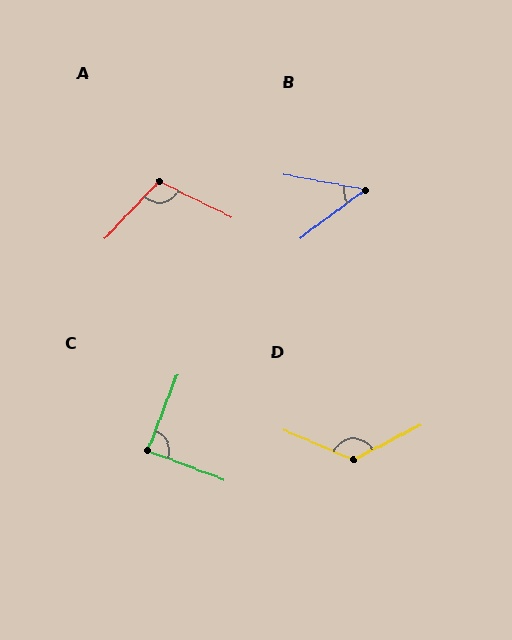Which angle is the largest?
D, at approximately 130 degrees.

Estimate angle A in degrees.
Approximately 107 degrees.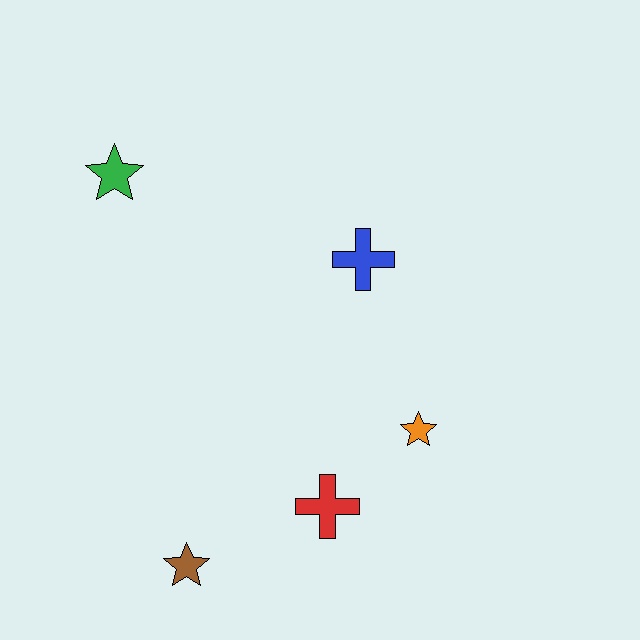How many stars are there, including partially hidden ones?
There are 3 stars.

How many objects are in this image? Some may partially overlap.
There are 5 objects.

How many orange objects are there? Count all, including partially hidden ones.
There is 1 orange object.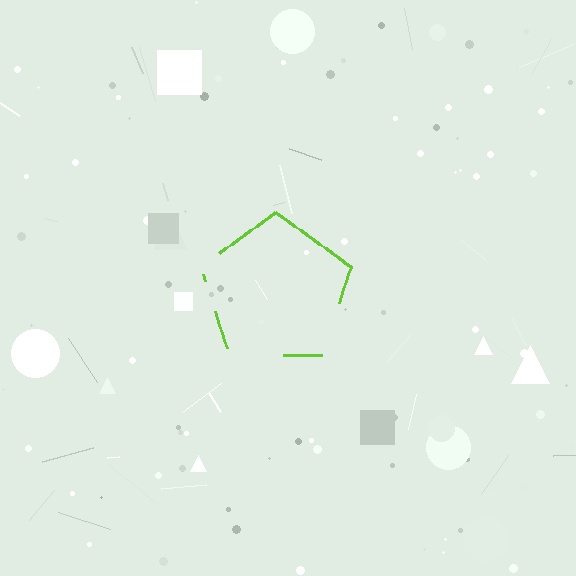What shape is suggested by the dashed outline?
The dashed outline suggests a pentagon.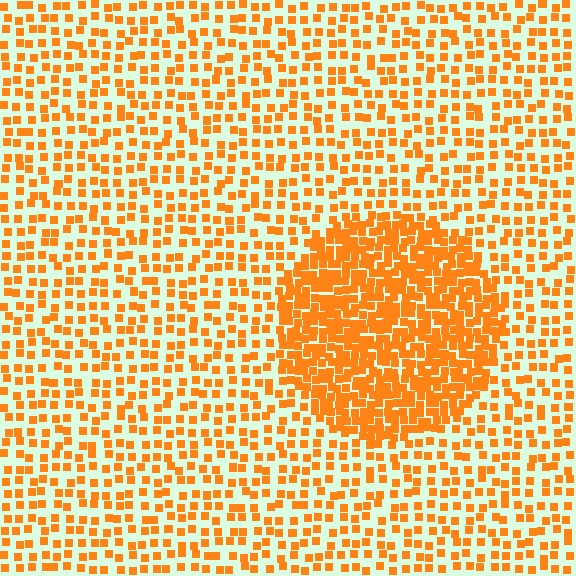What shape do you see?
I see a circle.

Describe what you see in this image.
The image contains small orange elements arranged at two different densities. A circle-shaped region is visible where the elements are more densely packed than the surrounding area.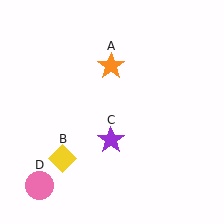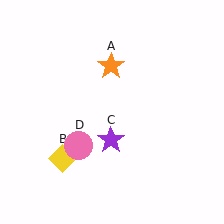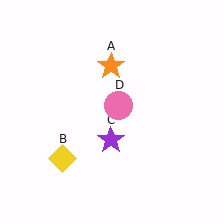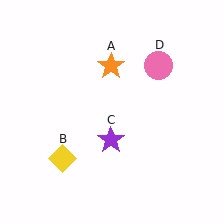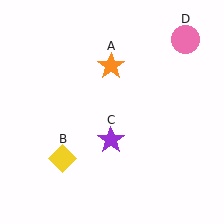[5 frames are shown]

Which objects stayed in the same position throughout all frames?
Orange star (object A) and yellow diamond (object B) and purple star (object C) remained stationary.